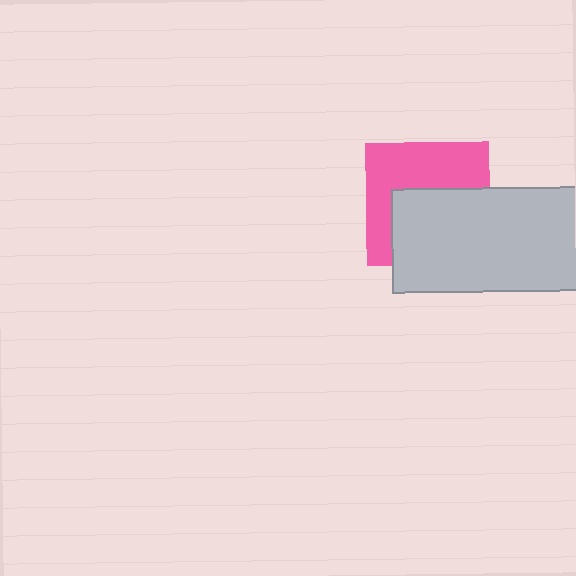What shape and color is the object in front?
The object in front is a light gray rectangle.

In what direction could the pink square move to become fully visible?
The pink square could move up. That would shift it out from behind the light gray rectangle entirely.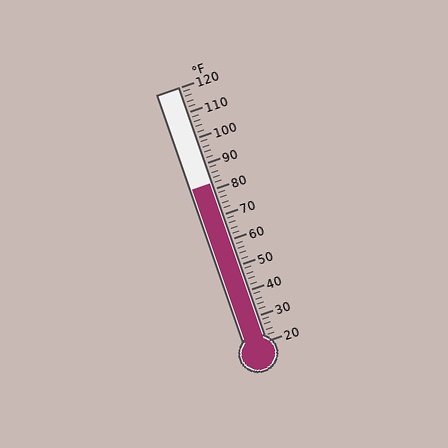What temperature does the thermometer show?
The thermometer shows approximately 82°F.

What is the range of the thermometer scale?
The thermometer scale ranges from 20°F to 120°F.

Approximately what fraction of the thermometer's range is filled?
The thermometer is filled to approximately 60% of its range.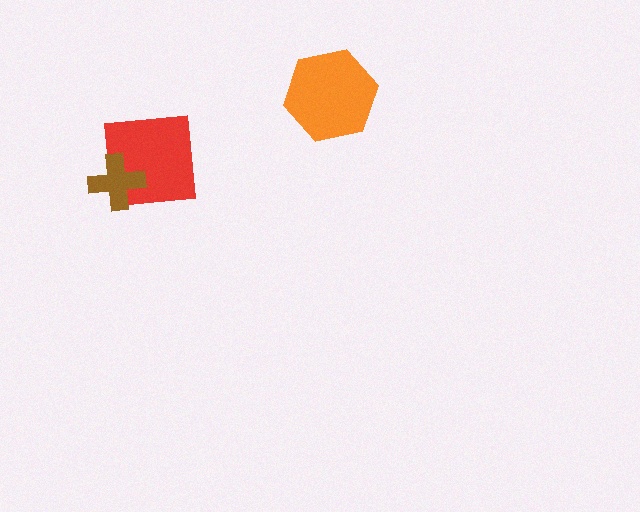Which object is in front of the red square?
The brown cross is in front of the red square.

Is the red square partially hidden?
Yes, it is partially covered by another shape.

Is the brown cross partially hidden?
No, no other shape covers it.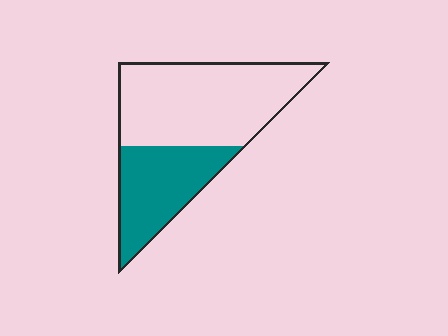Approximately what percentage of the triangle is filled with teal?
Approximately 35%.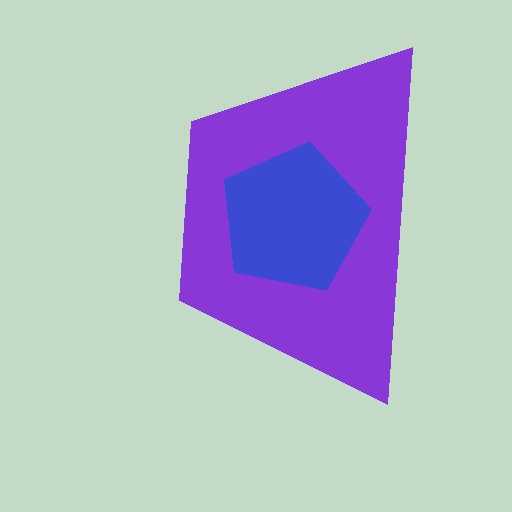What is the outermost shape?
The purple trapezoid.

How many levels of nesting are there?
2.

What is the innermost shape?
The blue pentagon.